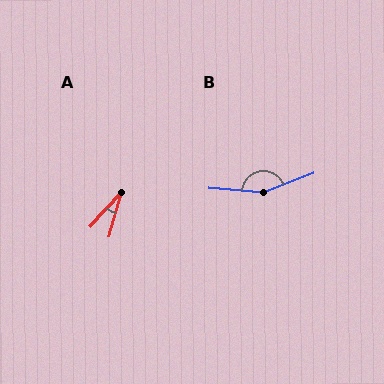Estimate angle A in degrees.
Approximately 27 degrees.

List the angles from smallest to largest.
A (27°), B (154°).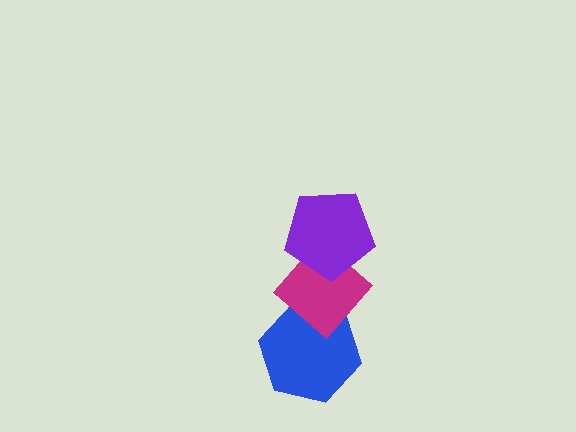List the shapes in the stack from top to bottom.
From top to bottom: the purple pentagon, the magenta diamond, the blue hexagon.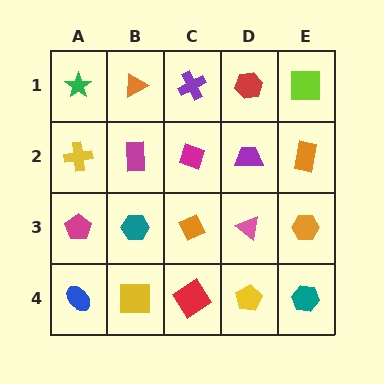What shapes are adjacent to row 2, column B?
An orange triangle (row 1, column B), a teal hexagon (row 3, column B), a yellow cross (row 2, column A), a magenta diamond (row 2, column C).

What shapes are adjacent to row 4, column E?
An orange hexagon (row 3, column E), a yellow pentagon (row 4, column D).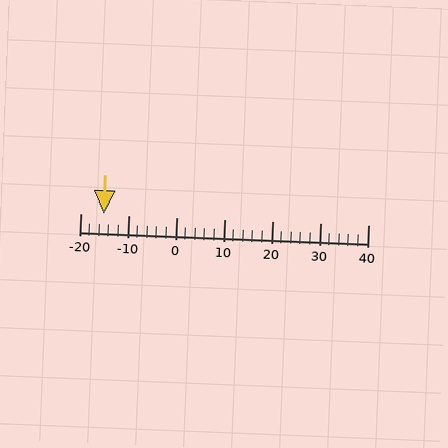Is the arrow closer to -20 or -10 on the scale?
The arrow is closer to -20.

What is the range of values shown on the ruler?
The ruler shows values from -20 to 40.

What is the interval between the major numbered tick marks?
The major tick marks are spaced 10 units apart.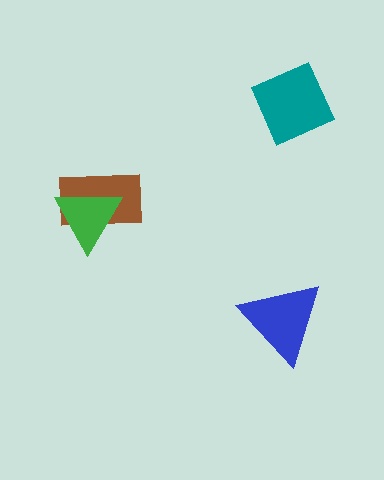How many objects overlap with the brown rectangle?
1 object overlaps with the brown rectangle.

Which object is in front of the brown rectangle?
The green triangle is in front of the brown rectangle.